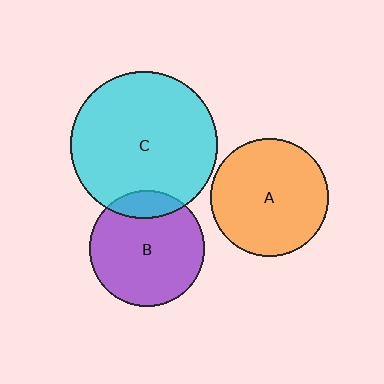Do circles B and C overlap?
Yes.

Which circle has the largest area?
Circle C (cyan).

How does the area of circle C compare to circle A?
Approximately 1.6 times.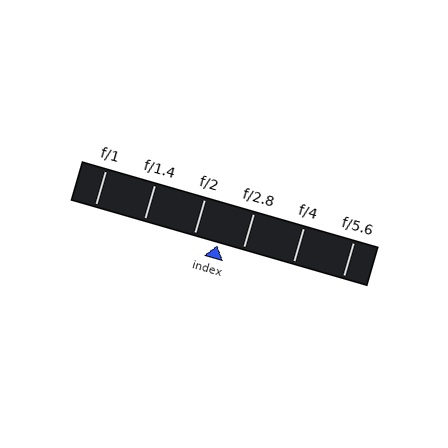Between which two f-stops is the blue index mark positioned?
The index mark is between f/2 and f/2.8.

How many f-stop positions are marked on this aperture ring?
There are 6 f-stop positions marked.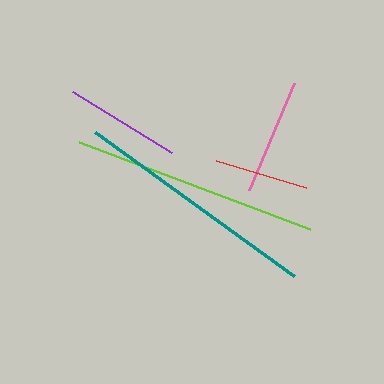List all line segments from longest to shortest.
From longest to shortest: lime, teal, purple, pink, red.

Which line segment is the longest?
The lime line is the longest at approximately 246 pixels.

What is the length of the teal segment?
The teal segment is approximately 246 pixels long.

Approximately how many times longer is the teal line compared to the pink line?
The teal line is approximately 2.1 times the length of the pink line.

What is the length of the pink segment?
The pink segment is approximately 116 pixels long.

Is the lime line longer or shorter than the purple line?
The lime line is longer than the purple line.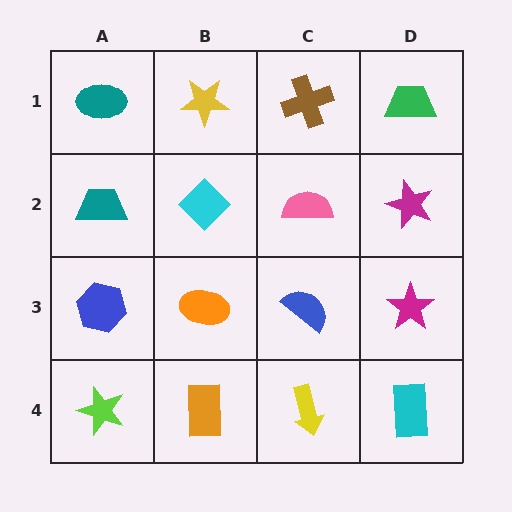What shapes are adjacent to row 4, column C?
A blue semicircle (row 3, column C), an orange rectangle (row 4, column B), a cyan rectangle (row 4, column D).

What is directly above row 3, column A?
A teal trapezoid.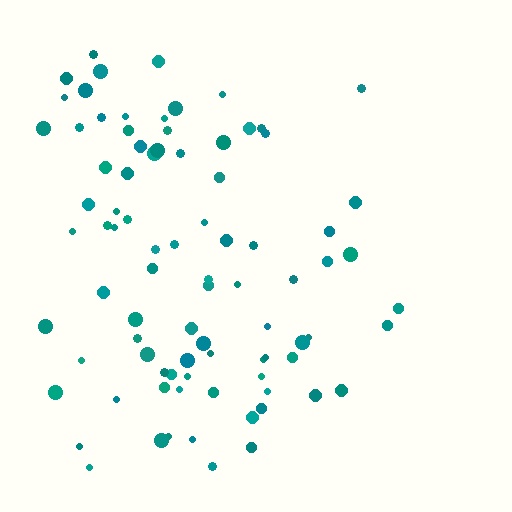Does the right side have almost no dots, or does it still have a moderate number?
Still a moderate number, just noticeably fewer than the left.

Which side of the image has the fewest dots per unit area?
The right.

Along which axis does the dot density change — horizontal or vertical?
Horizontal.